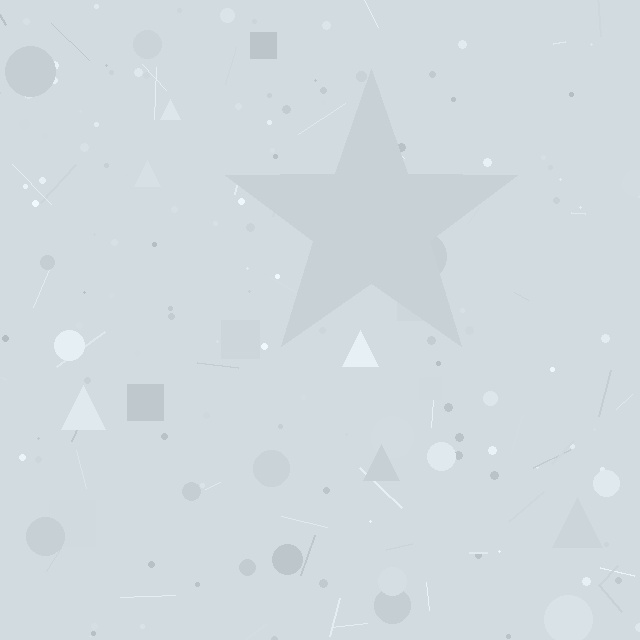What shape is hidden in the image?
A star is hidden in the image.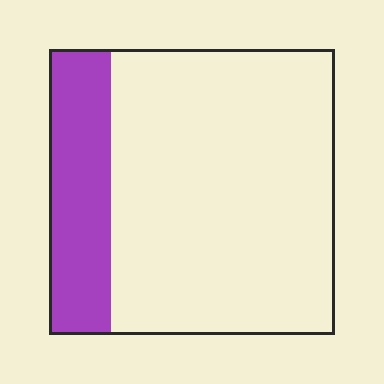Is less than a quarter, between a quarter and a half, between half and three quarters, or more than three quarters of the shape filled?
Less than a quarter.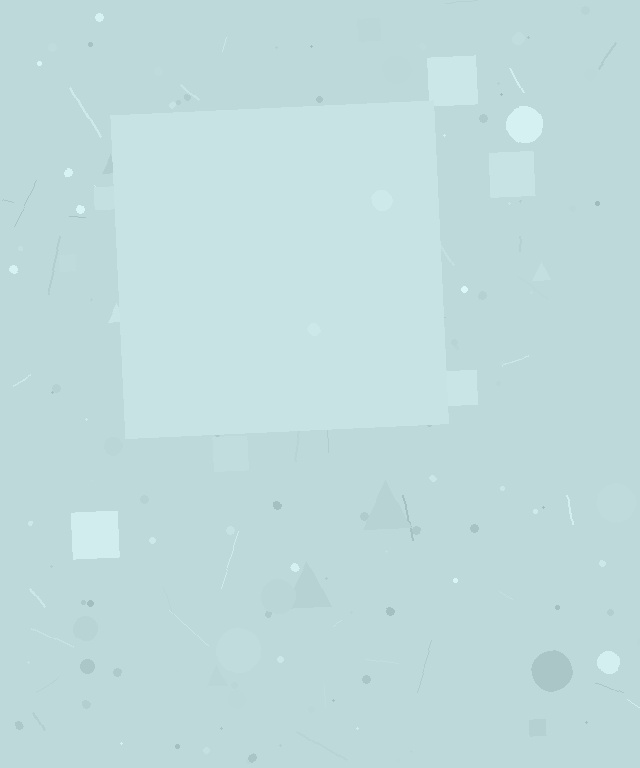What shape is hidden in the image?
A square is hidden in the image.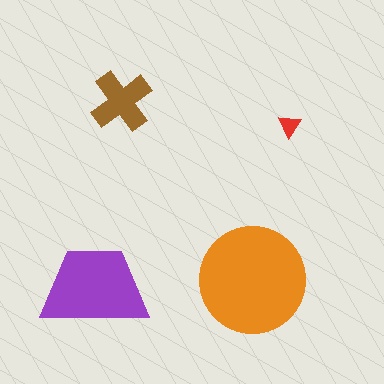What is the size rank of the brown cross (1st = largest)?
3rd.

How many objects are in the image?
There are 4 objects in the image.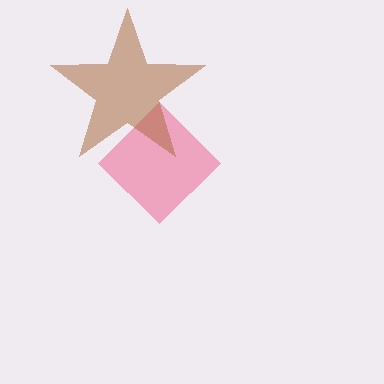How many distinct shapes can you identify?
There are 2 distinct shapes: a pink diamond, a brown star.